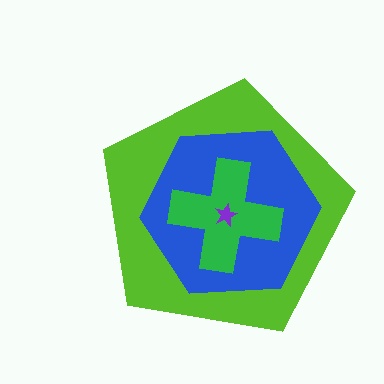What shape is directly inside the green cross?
The purple star.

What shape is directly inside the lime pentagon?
The blue hexagon.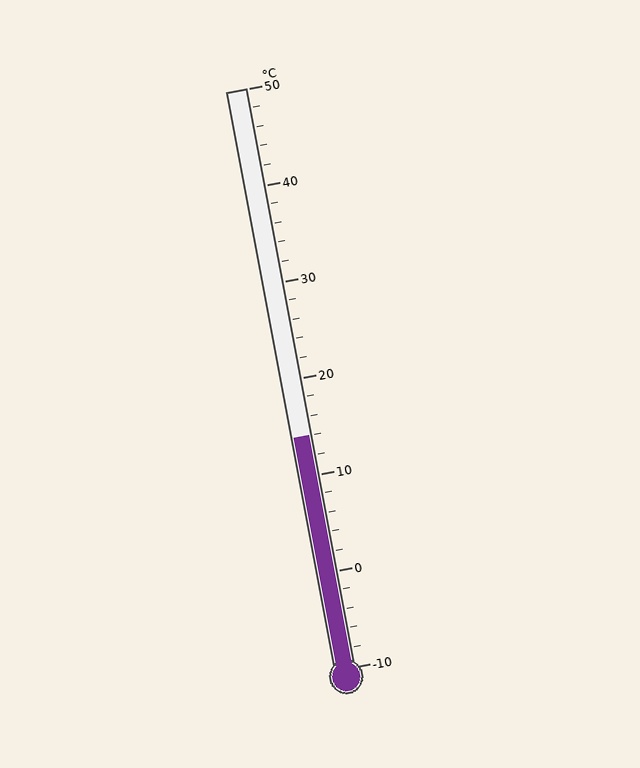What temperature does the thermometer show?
The thermometer shows approximately 14°C.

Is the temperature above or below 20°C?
The temperature is below 20°C.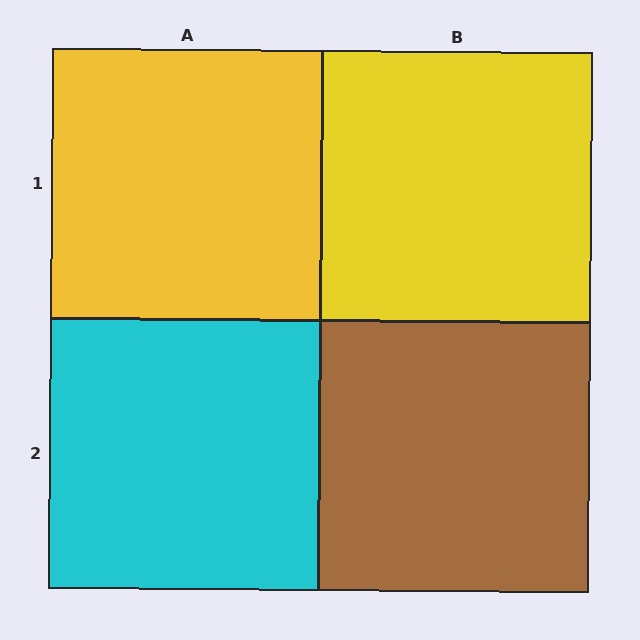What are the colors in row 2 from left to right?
Cyan, brown.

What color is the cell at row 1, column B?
Yellow.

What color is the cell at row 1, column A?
Yellow.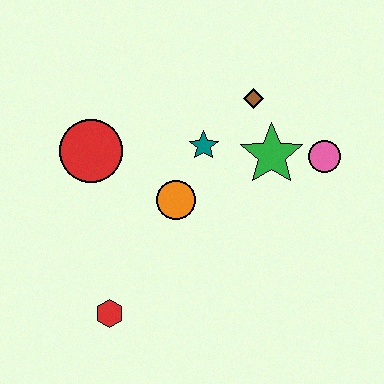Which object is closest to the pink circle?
The green star is closest to the pink circle.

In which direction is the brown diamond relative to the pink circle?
The brown diamond is to the left of the pink circle.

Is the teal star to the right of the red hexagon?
Yes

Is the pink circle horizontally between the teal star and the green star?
No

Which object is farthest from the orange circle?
The pink circle is farthest from the orange circle.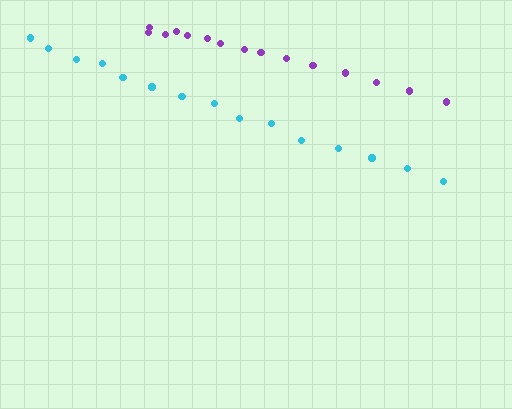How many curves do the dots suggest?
There are 2 distinct paths.